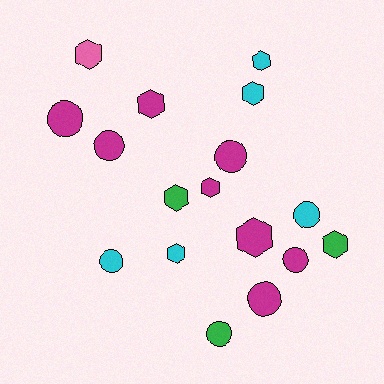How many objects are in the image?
There are 17 objects.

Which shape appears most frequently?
Hexagon, with 9 objects.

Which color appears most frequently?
Magenta, with 8 objects.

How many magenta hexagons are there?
There are 3 magenta hexagons.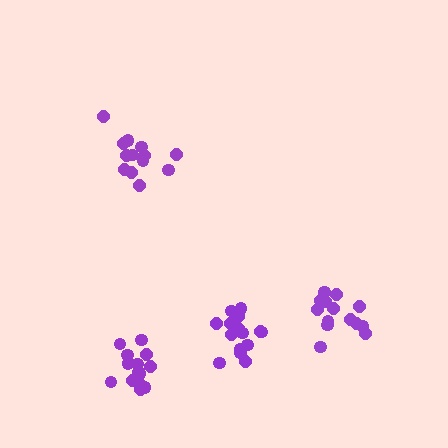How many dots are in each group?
Group 1: 13 dots, Group 2: 15 dots, Group 3: 14 dots, Group 4: 14 dots (56 total).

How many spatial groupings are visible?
There are 4 spatial groupings.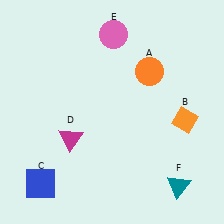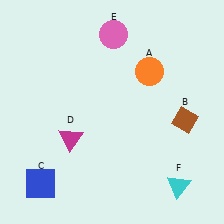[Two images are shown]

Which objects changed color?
B changed from orange to brown. F changed from teal to cyan.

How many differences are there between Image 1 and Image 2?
There are 2 differences between the two images.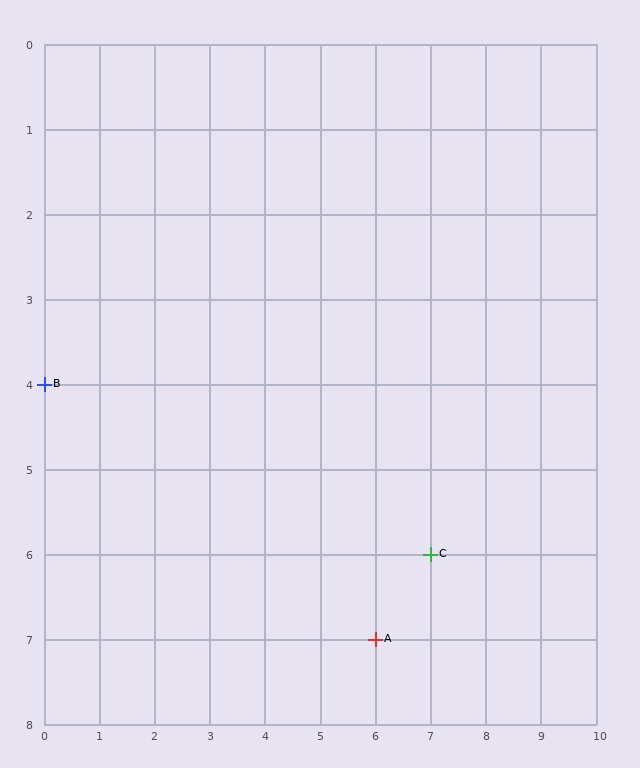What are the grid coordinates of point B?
Point B is at grid coordinates (0, 4).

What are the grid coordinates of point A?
Point A is at grid coordinates (6, 7).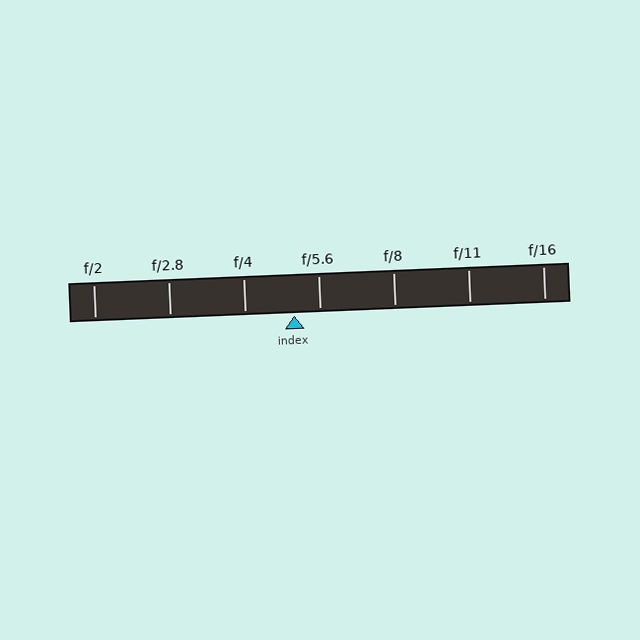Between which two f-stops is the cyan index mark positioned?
The index mark is between f/4 and f/5.6.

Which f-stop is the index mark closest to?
The index mark is closest to f/5.6.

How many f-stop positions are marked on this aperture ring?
There are 7 f-stop positions marked.